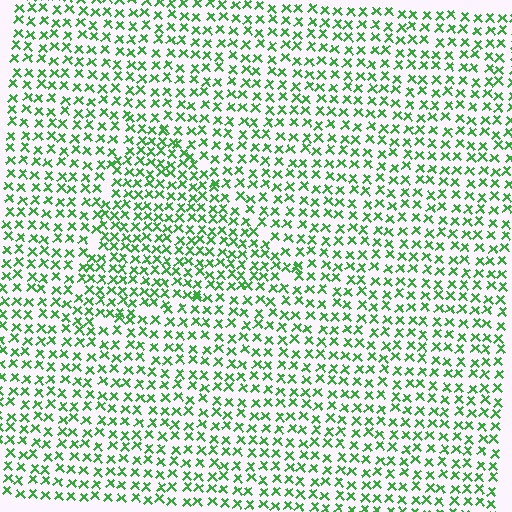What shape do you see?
I see a triangle.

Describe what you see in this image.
The image contains small green elements arranged at two different densities. A triangle-shaped region is visible where the elements are more densely packed than the surrounding area.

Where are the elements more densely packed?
The elements are more densely packed inside the triangle boundary.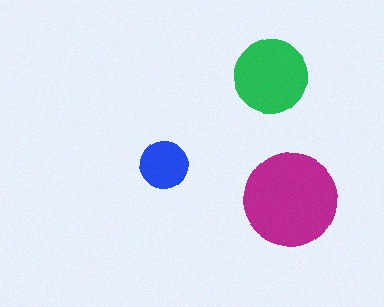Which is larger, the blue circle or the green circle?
The green one.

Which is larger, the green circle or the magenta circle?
The magenta one.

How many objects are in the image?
There are 3 objects in the image.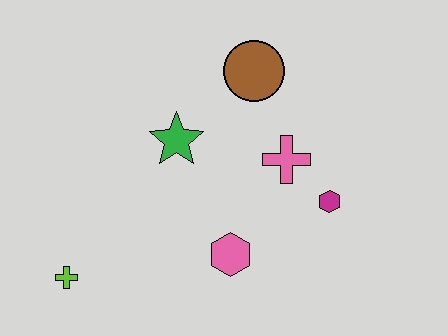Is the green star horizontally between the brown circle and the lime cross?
Yes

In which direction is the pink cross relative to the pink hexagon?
The pink cross is above the pink hexagon.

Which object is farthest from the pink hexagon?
The brown circle is farthest from the pink hexagon.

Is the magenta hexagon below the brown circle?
Yes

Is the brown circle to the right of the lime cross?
Yes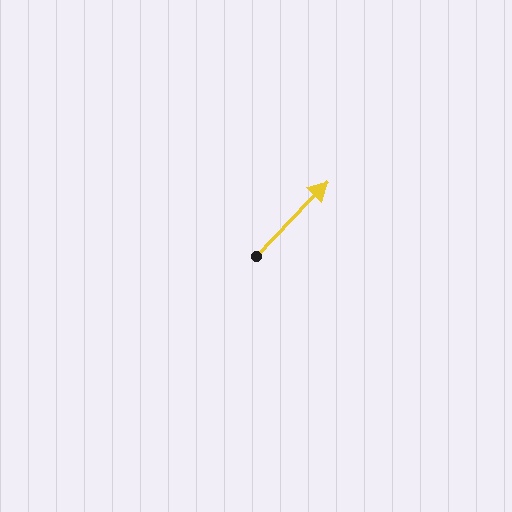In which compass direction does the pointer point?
Northeast.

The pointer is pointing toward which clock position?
Roughly 1 o'clock.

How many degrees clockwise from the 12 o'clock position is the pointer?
Approximately 44 degrees.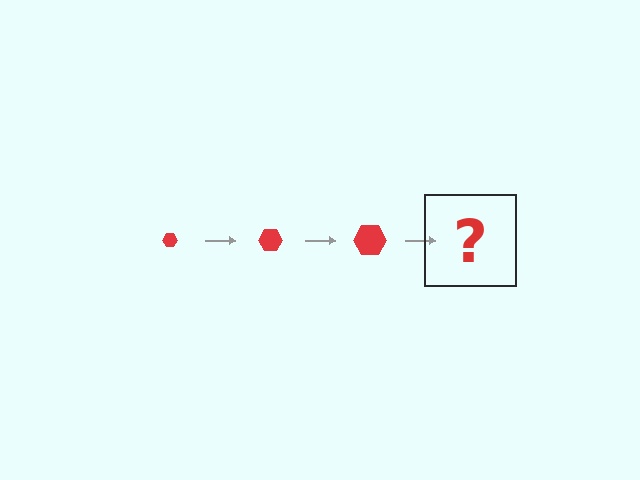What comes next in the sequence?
The next element should be a red hexagon, larger than the previous one.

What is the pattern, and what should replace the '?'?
The pattern is that the hexagon gets progressively larger each step. The '?' should be a red hexagon, larger than the previous one.